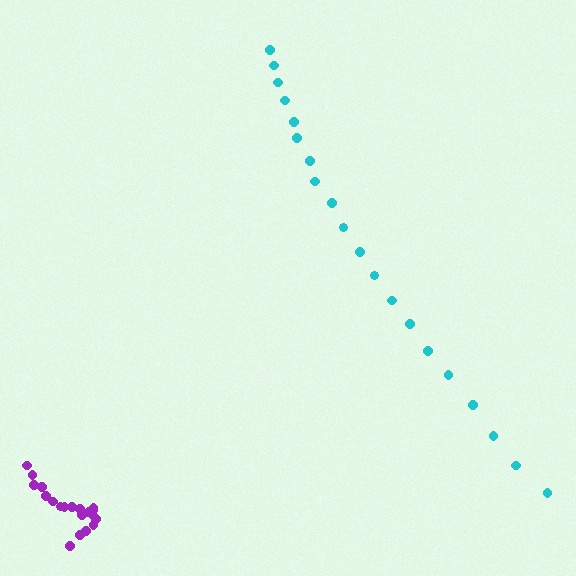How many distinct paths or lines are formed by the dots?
There are 2 distinct paths.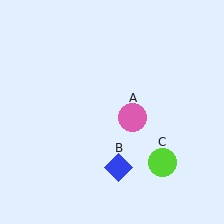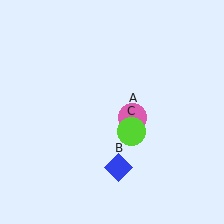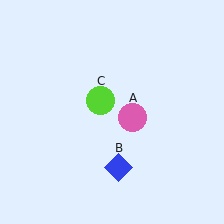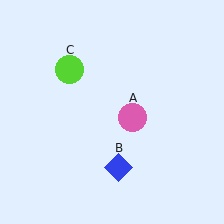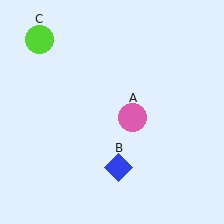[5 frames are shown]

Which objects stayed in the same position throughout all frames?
Pink circle (object A) and blue diamond (object B) remained stationary.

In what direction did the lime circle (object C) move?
The lime circle (object C) moved up and to the left.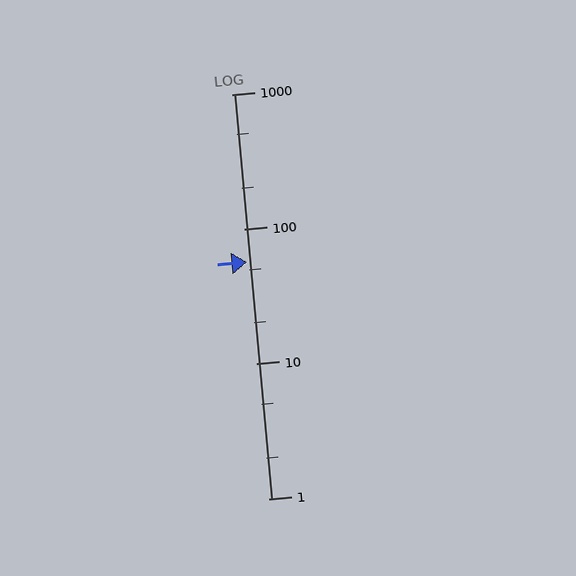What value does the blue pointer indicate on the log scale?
The pointer indicates approximately 57.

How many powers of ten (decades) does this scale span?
The scale spans 3 decades, from 1 to 1000.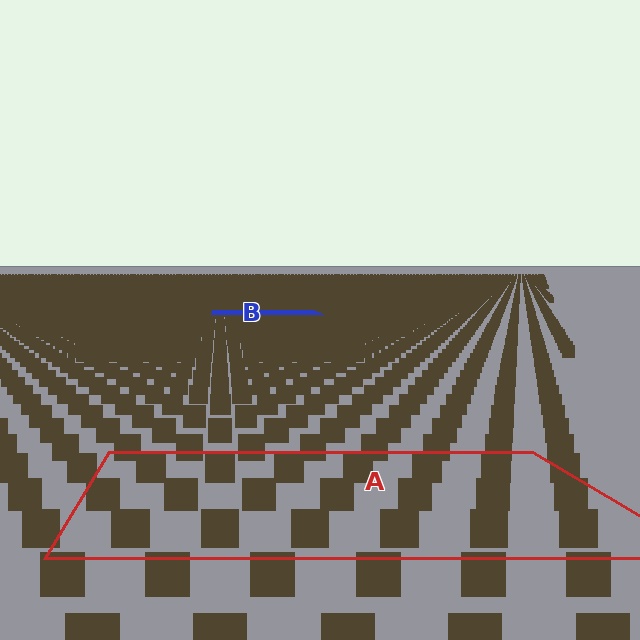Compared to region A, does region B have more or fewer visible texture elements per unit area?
Region B has more texture elements per unit area — they are packed more densely because it is farther away.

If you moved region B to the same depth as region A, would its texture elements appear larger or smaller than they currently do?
They would appear larger. At a closer depth, the same texture elements are projected at a bigger on-screen size.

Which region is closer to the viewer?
Region A is closer. The texture elements there are larger and more spread out.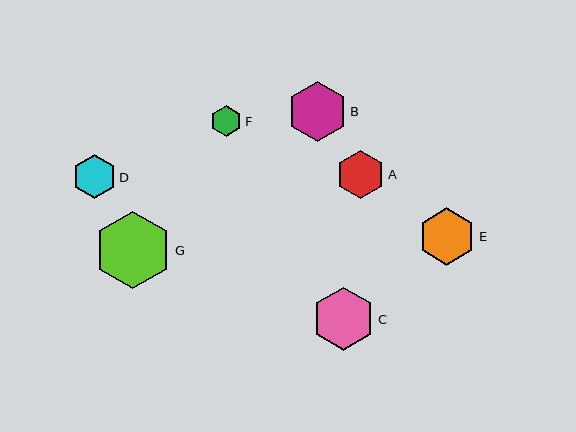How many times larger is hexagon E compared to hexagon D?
Hexagon E is approximately 1.3 times the size of hexagon D.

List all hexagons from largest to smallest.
From largest to smallest: G, C, B, E, A, D, F.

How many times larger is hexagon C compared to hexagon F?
Hexagon C is approximately 2.0 times the size of hexagon F.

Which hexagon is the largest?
Hexagon G is the largest with a size of approximately 78 pixels.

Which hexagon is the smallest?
Hexagon F is the smallest with a size of approximately 32 pixels.